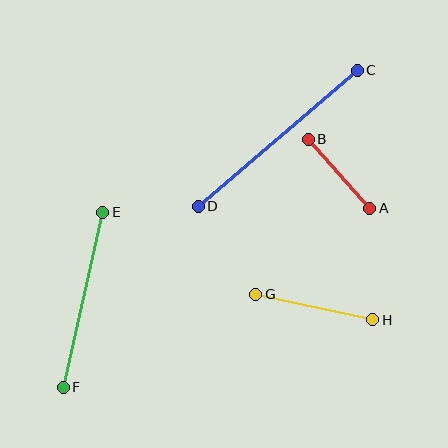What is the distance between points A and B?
The distance is approximately 93 pixels.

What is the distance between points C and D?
The distance is approximately 209 pixels.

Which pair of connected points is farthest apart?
Points C and D are farthest apart.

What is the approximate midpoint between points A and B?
The midpoint is at approximately (339, 174) pixels.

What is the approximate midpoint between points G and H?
The midpoint is at approximately (314, 307) pixels.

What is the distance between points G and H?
The distance is approximately 120 pixels.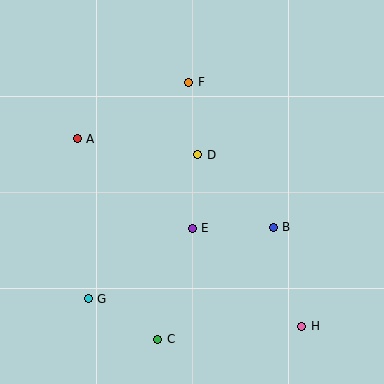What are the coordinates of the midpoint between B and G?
The midpoint between B and G is at (181, 263).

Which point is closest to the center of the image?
Point E at (192, 228) is closest to the center.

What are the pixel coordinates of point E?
Point E is at (192, 228).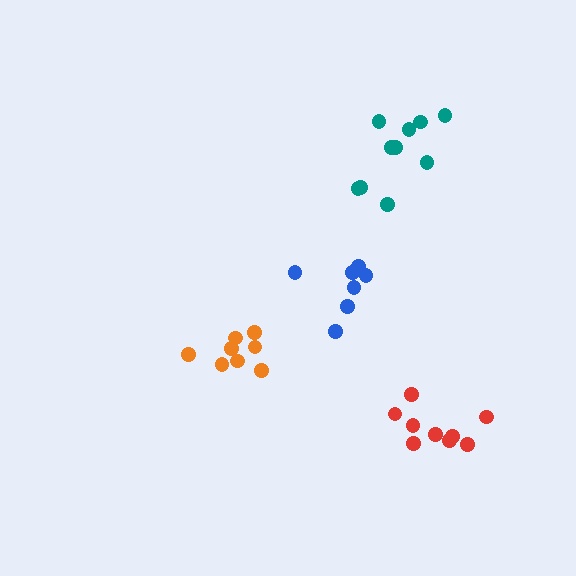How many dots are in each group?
Group 1: 8 dots, Group 2: 10 dots, Group 3: 7 dots, Group 4: 9 dots (34 total).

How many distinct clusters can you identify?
There are 4 distinct clusters.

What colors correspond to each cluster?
The clusters are colored: orange, teal, blue, red.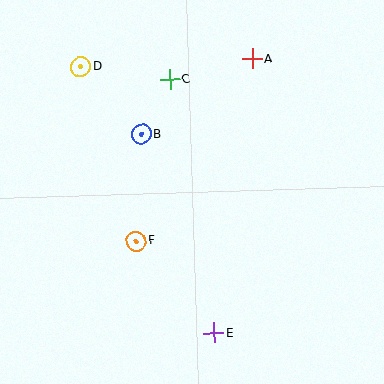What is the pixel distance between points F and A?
The distance between F and A is 216 pixels.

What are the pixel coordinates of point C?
Point C is at (170, 79).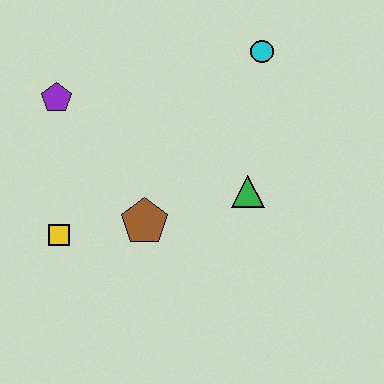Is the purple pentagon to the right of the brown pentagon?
No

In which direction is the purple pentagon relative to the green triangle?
The purple pentagon is to the left of the green triangle.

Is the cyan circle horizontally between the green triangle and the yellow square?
No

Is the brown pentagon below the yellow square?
No